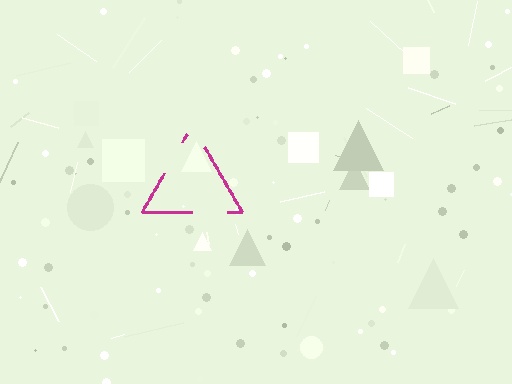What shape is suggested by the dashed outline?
The dashed outline suggests a triangle.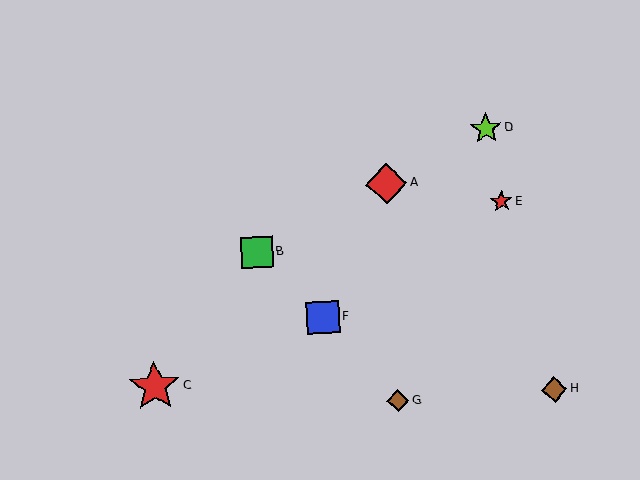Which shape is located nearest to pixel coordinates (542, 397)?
The brown diamond (labeled H) at (554, 389) is nearest to that location.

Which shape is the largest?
The red star (labeled C) is the largest.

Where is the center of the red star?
The center of the red star is at (501, 201).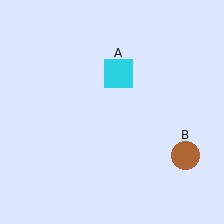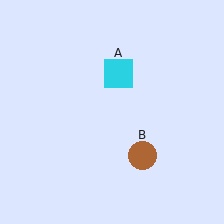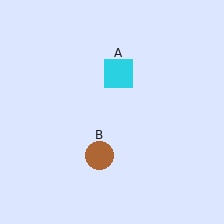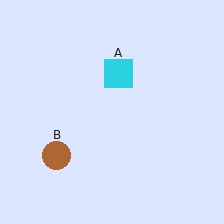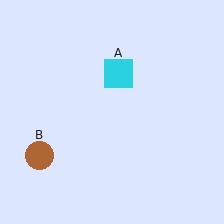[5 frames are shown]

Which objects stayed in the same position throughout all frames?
Cyan square (object A) remained stationary.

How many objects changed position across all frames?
1 object changed position: brown circle (object B).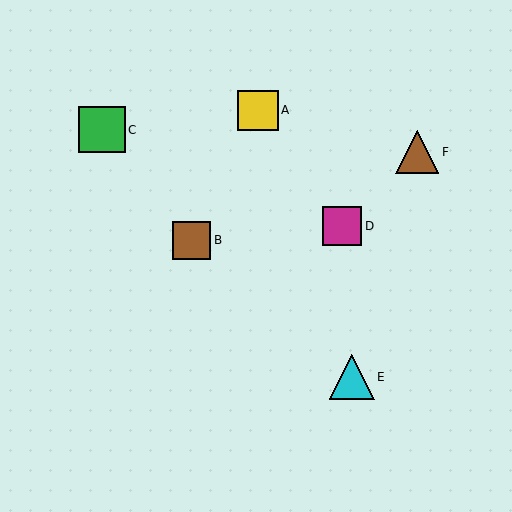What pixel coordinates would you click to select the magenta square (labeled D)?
Click at (342, 226) to select the magenta square D.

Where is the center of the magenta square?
The center of the magenta square is at (342, 226).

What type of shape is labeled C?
Shape C is a green square.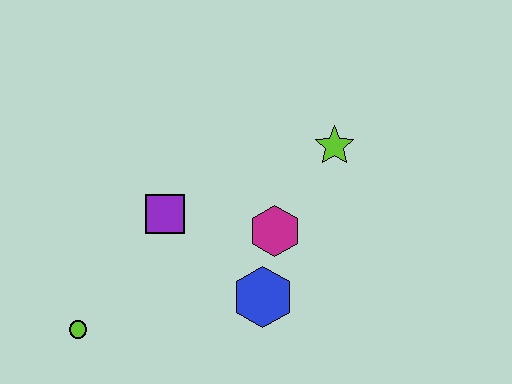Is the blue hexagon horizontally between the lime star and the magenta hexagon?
No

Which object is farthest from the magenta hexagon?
The lime circle is farthest from the magenta hexagon.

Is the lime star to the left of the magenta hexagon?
No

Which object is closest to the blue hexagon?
The magenta hexagon is closest to the blue hexagon.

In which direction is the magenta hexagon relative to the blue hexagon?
The magenta hexagon is above the blue hexagon.